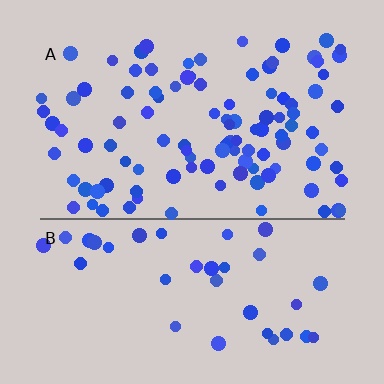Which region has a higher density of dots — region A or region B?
A (the top).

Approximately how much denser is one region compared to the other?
Approximately 2.7× — region A over region B.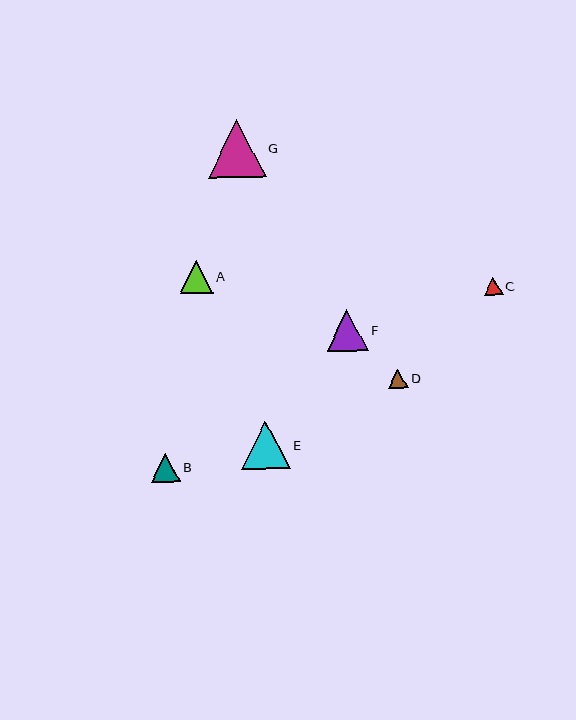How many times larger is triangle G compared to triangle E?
Triangle G is approximately 1.2 times the size of triangle E.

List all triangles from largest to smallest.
From largest to smallest: G, E, F, A, B, D, C.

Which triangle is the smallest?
Triangle C is the smallest with a size of approximately 18 pixels.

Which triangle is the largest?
Triangle G is the largest with a size of approximately 58 pixels.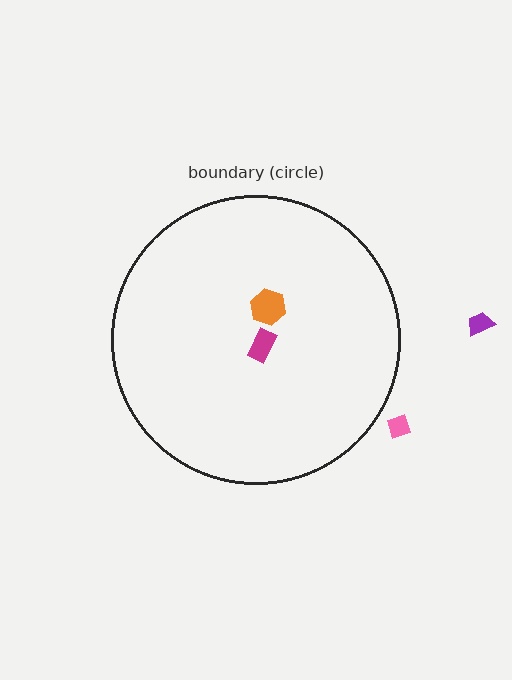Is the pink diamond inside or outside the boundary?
Outside.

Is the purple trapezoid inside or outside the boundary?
Outside.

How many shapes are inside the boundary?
2 inside, 2 outside.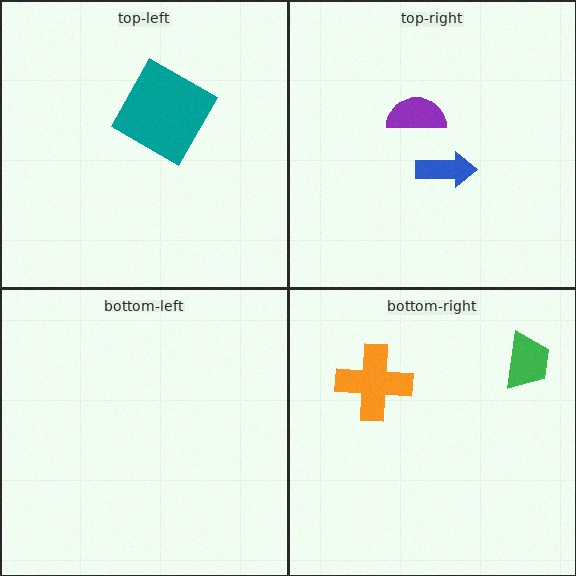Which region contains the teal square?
The top-left region.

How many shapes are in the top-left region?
1.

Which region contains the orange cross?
The bottom-right region.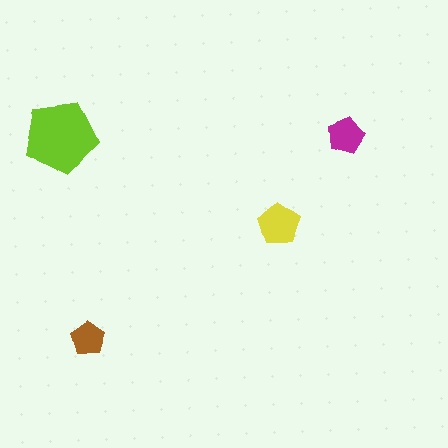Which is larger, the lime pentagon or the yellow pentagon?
The lime one.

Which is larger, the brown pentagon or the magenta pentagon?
The magenta one.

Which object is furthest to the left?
The lime pentagon is leftmost.